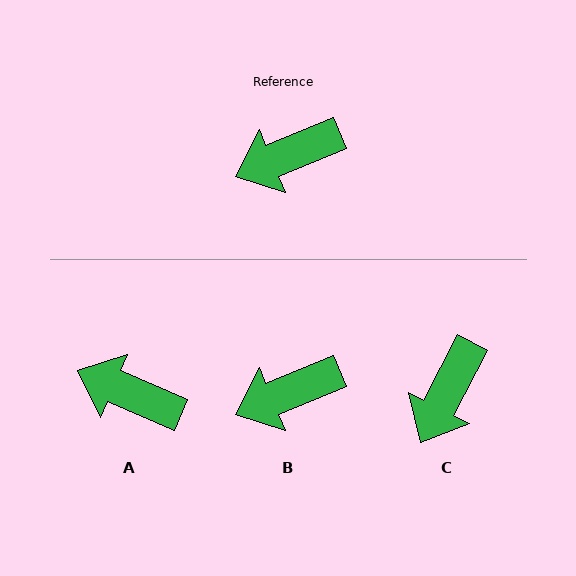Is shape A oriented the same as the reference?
No, it is off by about 46 degrees.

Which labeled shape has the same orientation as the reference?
B.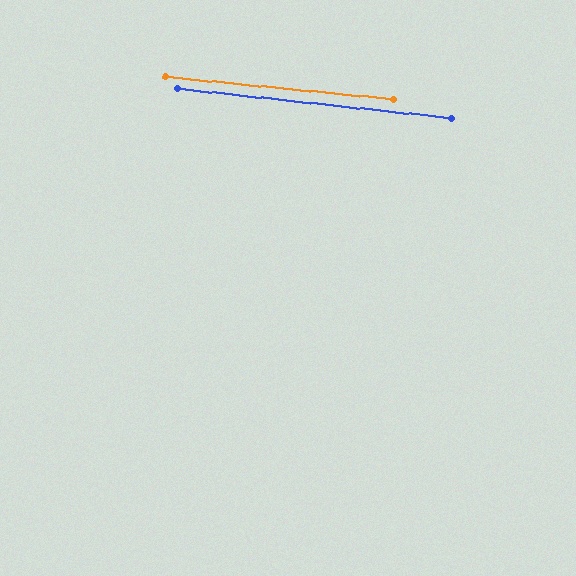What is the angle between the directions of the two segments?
Approximately 1 degree.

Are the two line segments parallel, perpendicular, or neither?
Parallel — their directions differ by only 0.5°.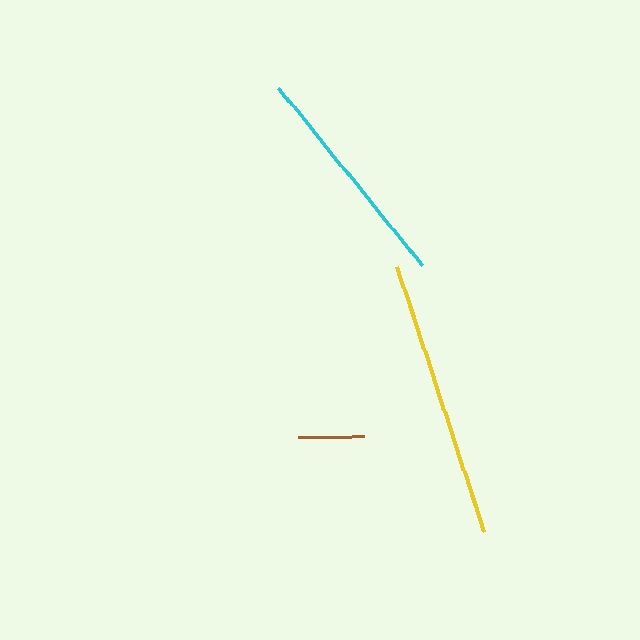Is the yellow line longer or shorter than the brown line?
The yellow line is longer than the brown line.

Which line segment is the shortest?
The brown line is the shortest at approximately 66 pixels.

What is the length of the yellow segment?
The yellow segment is approximately 279 pixels long.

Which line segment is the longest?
The yellow line is the longest at approximately 279 pixels.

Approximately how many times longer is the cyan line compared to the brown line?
The cyan line is approximately 3.5 times the length of the brown line.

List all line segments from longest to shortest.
From longest to shortest: yellow, cyan, brown.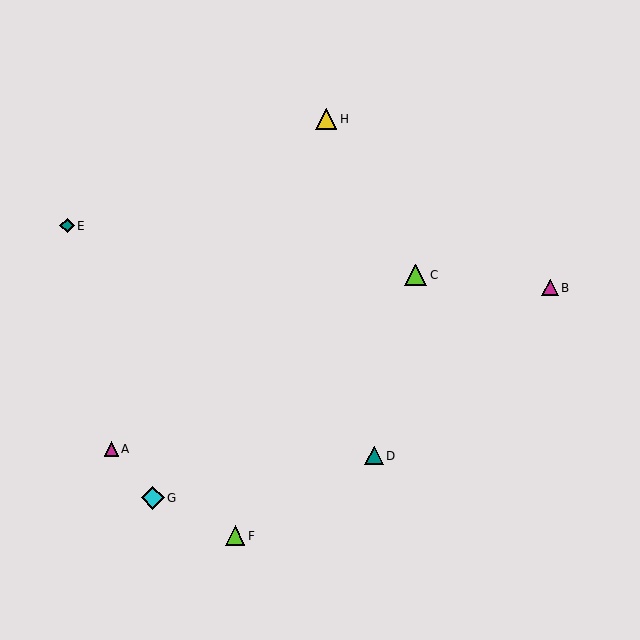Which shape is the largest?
The cyan diamond (labeled G) is the largest.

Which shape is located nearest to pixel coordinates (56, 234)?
The teal diamond (labeled E) at (67, 226) is nearest to that location.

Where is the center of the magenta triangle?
The center of the magenta triangle is at (550, 288).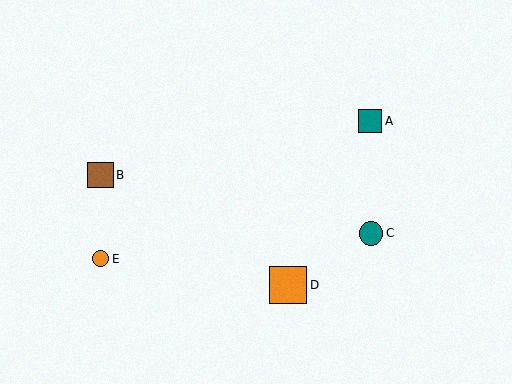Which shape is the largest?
The orange square (labeled D) is the largest.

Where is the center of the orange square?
The center of the orange square is at (288, 285).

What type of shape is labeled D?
Shape D is an orange square.